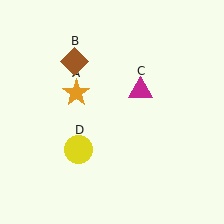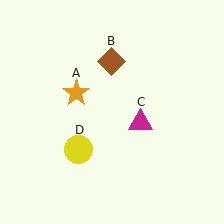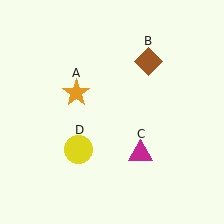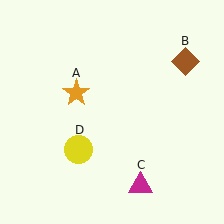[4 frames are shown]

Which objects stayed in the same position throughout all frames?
Orange star (object A) and yellow circle (object D) remained stationary.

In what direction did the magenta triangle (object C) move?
The magenta triangle (object C) moved down.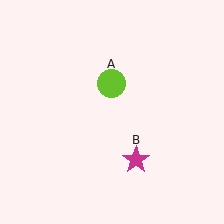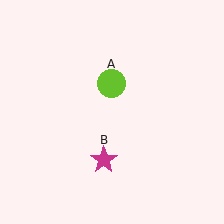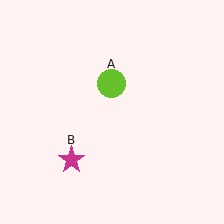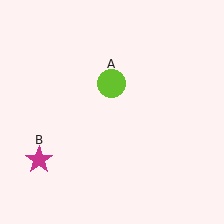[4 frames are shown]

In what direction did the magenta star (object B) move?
The magenta star (object B) moved left.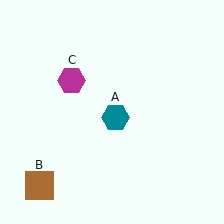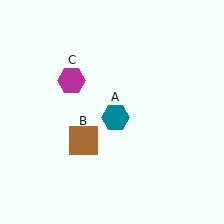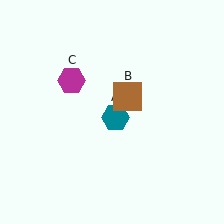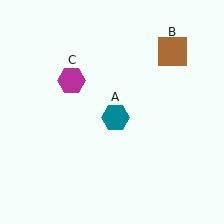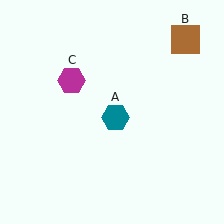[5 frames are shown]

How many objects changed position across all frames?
1 object changed position: brown square (object B).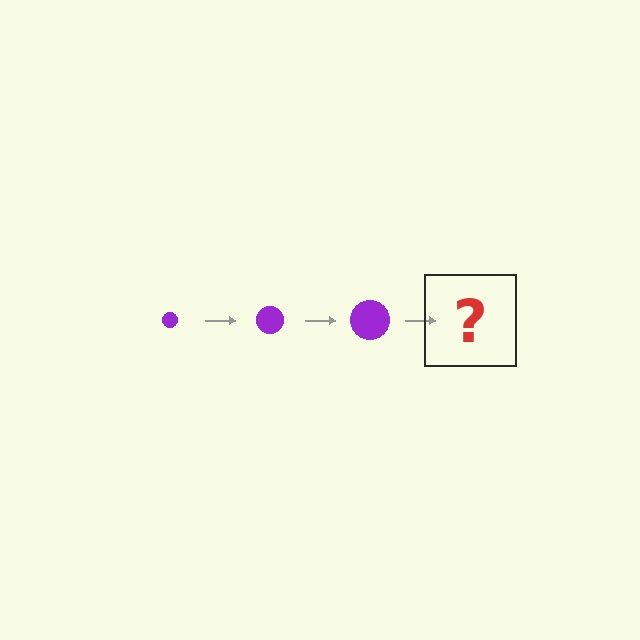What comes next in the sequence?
The next element should be a purple circle, larger than the previous one.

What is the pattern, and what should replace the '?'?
The pattern is that the circle gets progressively larger each step. The '?' should be a purple circle, larger than the previous one.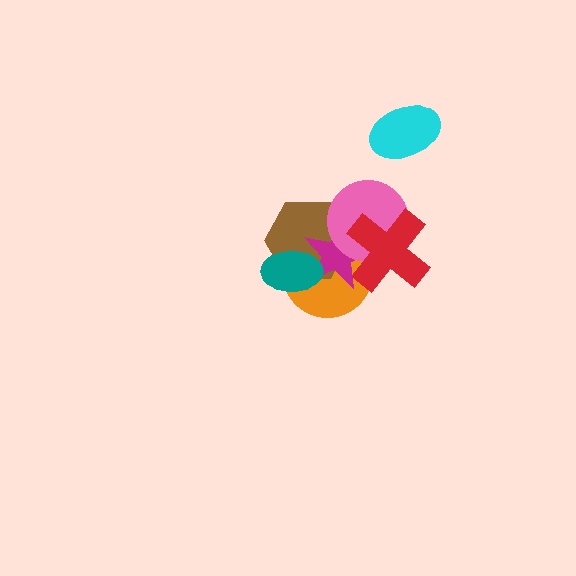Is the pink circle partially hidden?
Yes, it is partially covered by another shape.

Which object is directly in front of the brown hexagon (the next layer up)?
The magenta star is directly in front of the brown hexagon.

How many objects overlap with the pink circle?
4 objects overlap with the pink circle.